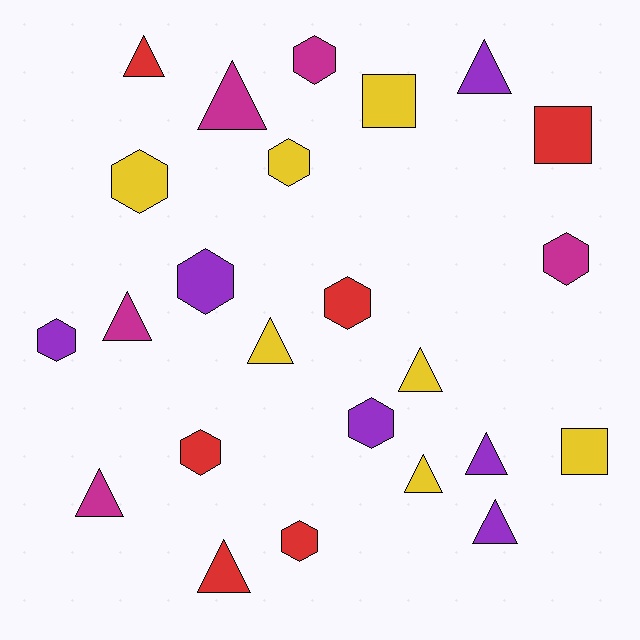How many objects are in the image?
There are 24 objects.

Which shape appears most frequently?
Triangle, with 11 objects.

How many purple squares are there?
There are no purple squares.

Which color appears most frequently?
Yellow, with 7 objects.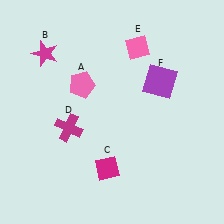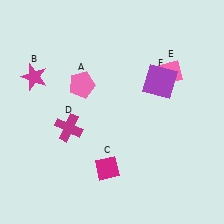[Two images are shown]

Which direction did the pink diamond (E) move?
The pink diamond (E) moved right.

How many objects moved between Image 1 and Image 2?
2 objects moved between the two images.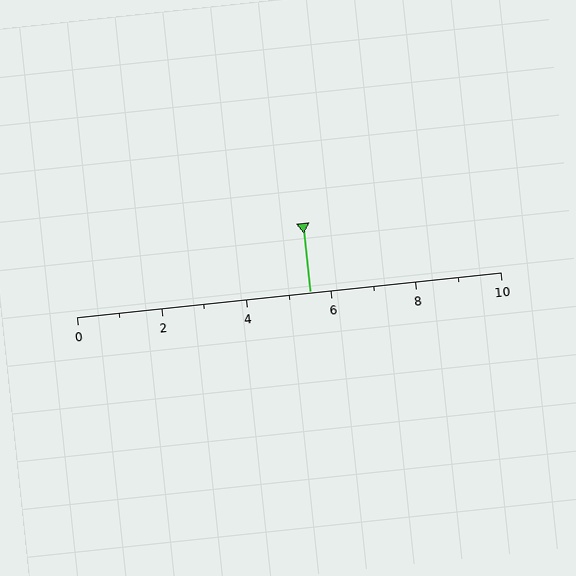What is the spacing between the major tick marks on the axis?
The major ticks are spaced 2 apart.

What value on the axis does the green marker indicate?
The marker indicates approximately 5.5.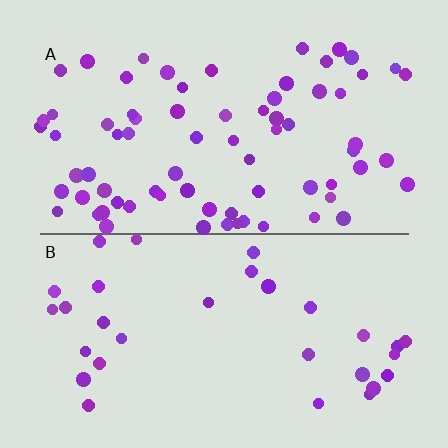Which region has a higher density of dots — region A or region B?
A (the top).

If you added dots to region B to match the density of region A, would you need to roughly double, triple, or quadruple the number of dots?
Approximately double.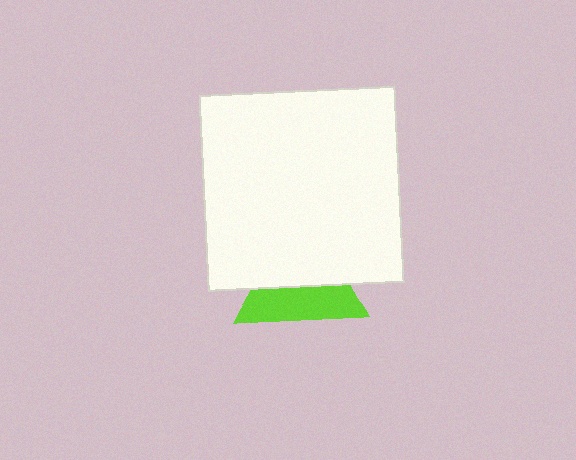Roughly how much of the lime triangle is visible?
About half of it is visible (roughly 49%).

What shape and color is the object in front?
The object in front is a white square.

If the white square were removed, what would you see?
You would see the complete lime triangle.